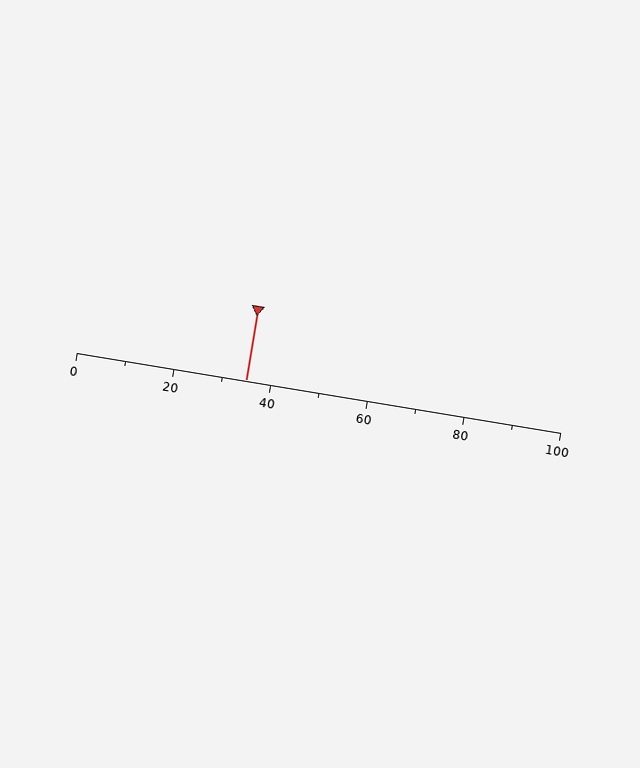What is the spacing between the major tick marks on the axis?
The major ticks are spaced 20 apart.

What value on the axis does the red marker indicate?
The marker indicates approximately 35.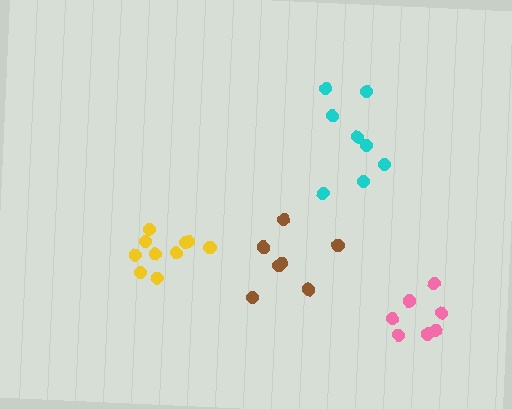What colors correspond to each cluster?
The clusters are colored: brown, yellow, cyan, pink.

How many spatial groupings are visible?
There are 4 spatial groupings.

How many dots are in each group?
Group 1: 7 dots, Group 2: 10 dots, Group 3: 8 dots, Group 4: 7 dots (32 total).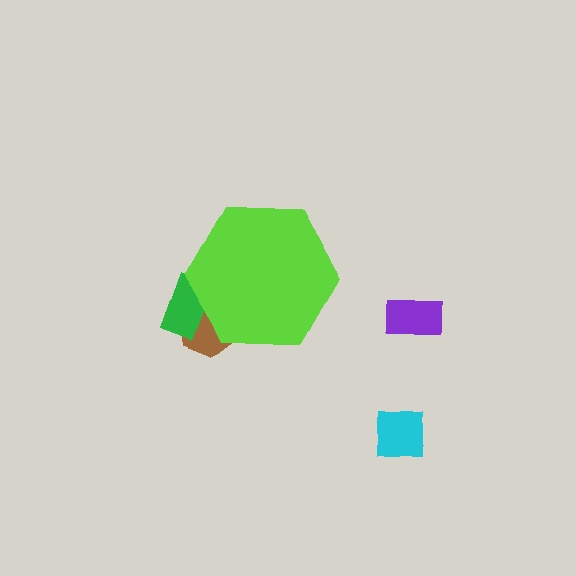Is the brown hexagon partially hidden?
Yes, the brown hexagon is partially hidden behind the lime hexagon.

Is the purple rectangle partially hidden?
No, the purple rectangle is fully visible.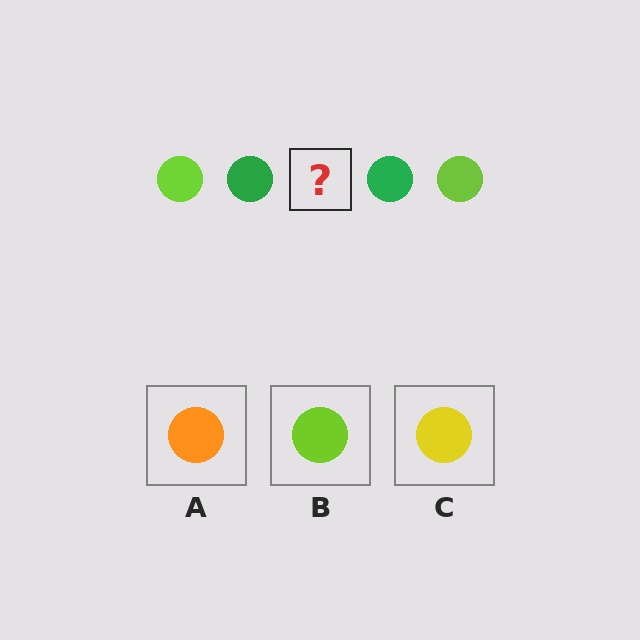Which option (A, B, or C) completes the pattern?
B.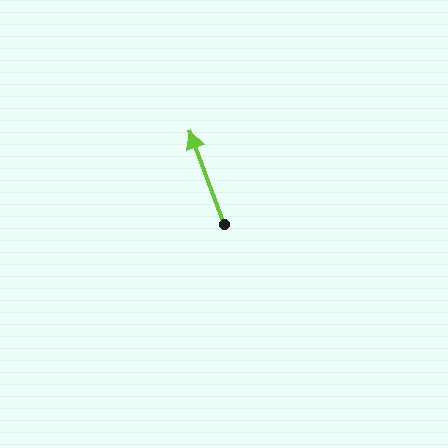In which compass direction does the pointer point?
North.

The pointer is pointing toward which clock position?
Roughly 11 o'clock.